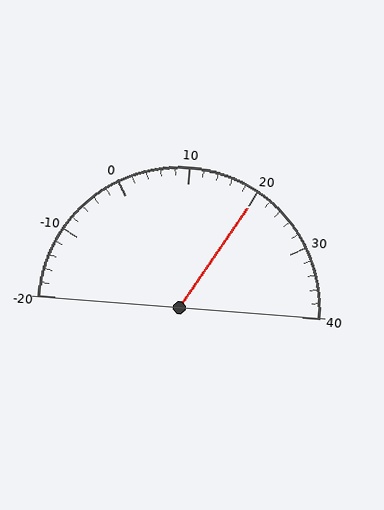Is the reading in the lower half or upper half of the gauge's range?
The reading is in the upper half of the range (-20 to 40).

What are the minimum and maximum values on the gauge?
The gauge ranges from -20 to 40.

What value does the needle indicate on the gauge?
The needle indicates approximately 20.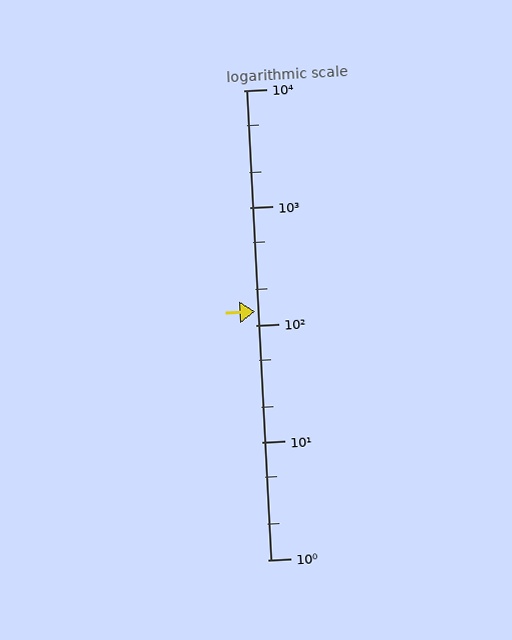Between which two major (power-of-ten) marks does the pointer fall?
The pointer is between 100 and 1000.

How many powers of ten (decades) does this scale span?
The scale spans 4 decades, from 1 to 10000.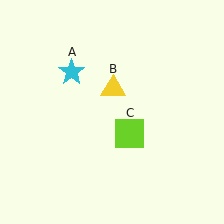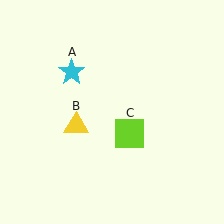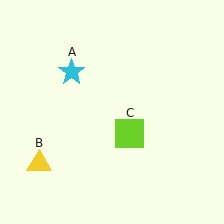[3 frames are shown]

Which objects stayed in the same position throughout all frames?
Cyan star (object A) and lime square (object C) remained stationary.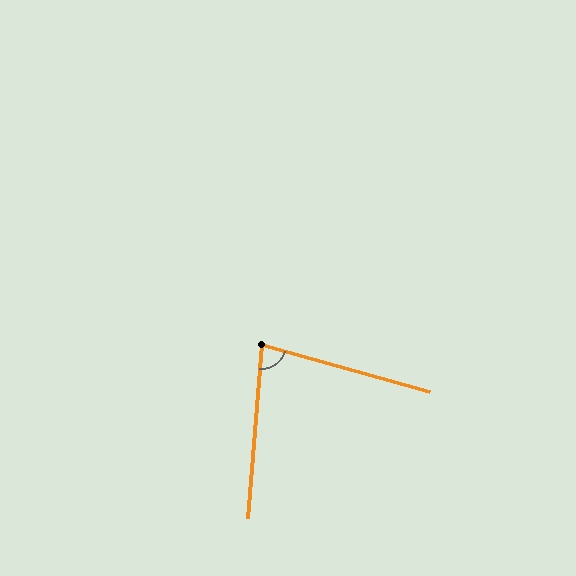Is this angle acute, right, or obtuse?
It is acute.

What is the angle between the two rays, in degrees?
Approximately 79 degrees.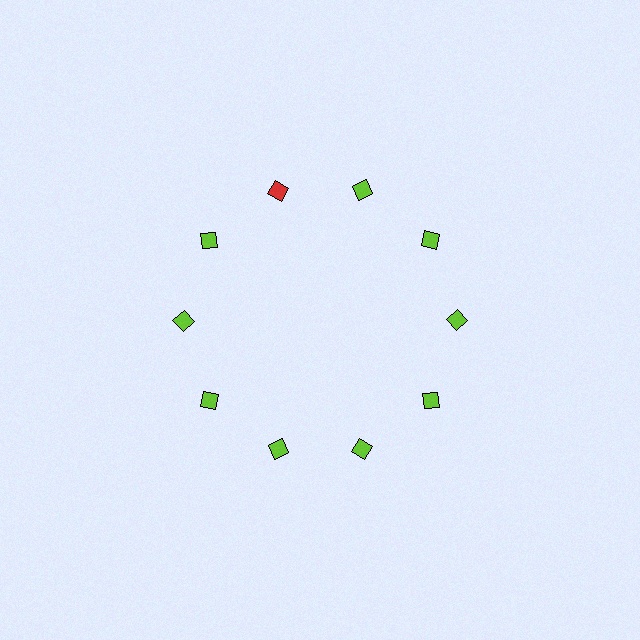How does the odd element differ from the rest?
It has a different color: red instead of lime.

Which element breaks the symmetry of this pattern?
The red diamond at roughly the 11 o'clock position breaks the symmetry. All other shapes are lime diamonds.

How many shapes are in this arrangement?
There are 10 shapes arranged in a ring pattern.